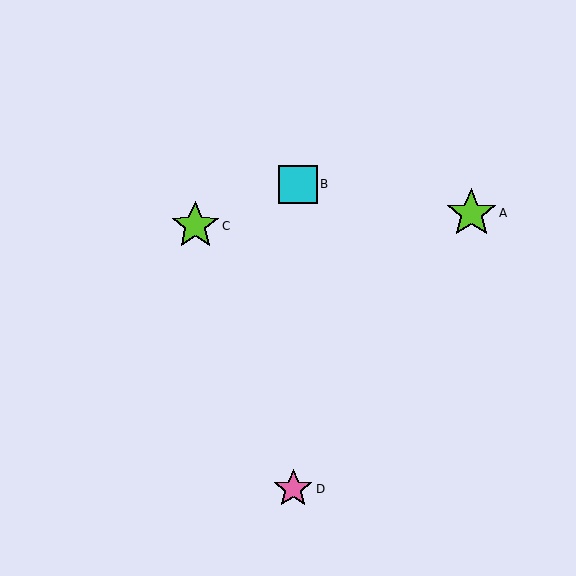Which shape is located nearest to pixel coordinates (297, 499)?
The pink star (labeled D) at (293, 489) is nearest to that location.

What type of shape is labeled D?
Shape D is a pink star.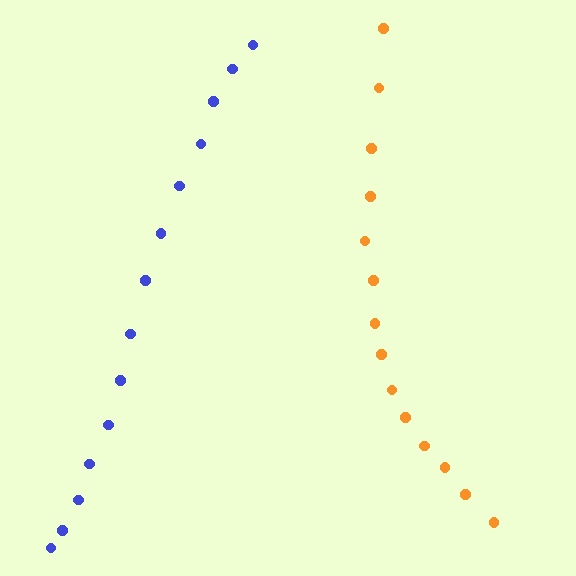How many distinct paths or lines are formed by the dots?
There are 2 distinct paths.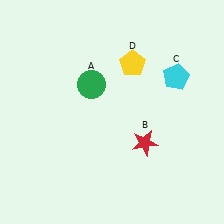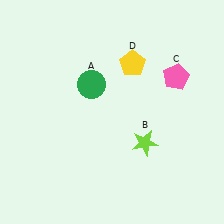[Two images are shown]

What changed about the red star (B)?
In Image 1, B is red. In Image 2, it changed to lime.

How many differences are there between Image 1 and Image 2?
There are 2 differences between the two images.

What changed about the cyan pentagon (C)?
In Image 1, C is cyan. In Image 2, it changed to pink.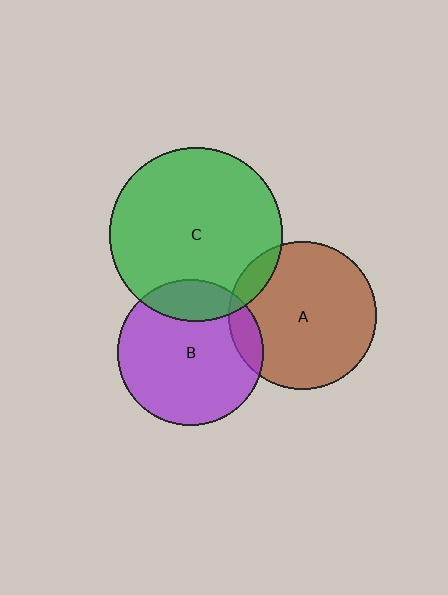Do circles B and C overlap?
Yes.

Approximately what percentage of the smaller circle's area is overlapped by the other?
Approximately 20%.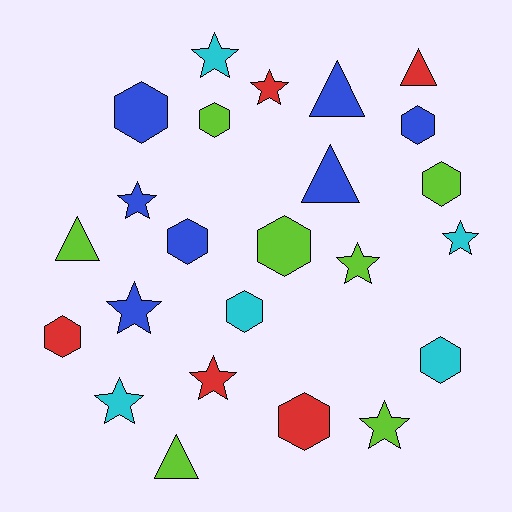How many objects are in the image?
There are 24 objects.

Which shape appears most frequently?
Hexagon, with 10 objects.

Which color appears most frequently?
Blue, with 7 objects.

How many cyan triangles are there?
There are no cyan triangles.